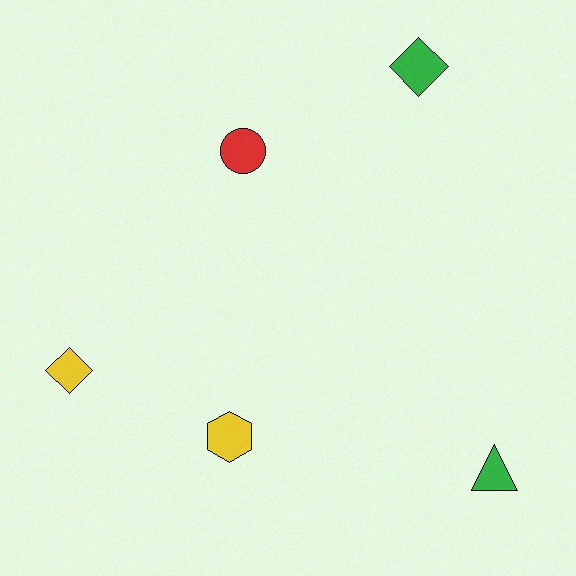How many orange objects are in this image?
There are no orange objects.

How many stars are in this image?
There are no stars.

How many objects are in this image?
There are 5 objects.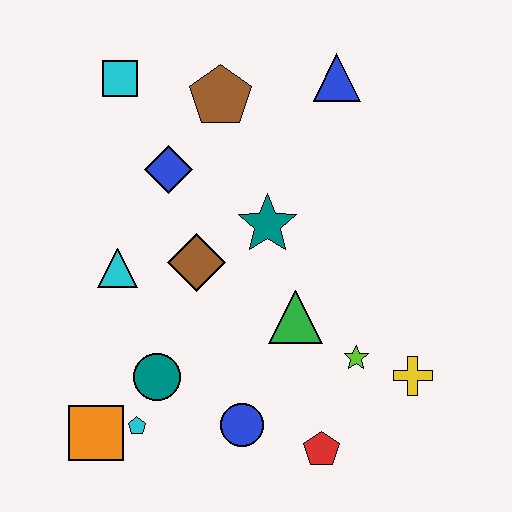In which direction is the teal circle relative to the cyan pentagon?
The teal circle is above the cyan pentagon.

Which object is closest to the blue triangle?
The brown pentagon is closest to the blue triangle.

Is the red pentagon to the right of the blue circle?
Yes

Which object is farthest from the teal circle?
The blue triangle is farthest from the teal circle.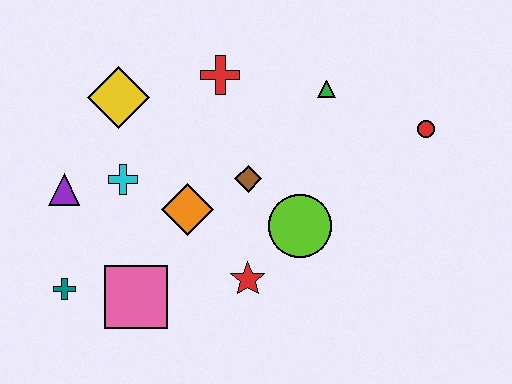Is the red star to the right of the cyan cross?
Yes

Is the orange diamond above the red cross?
No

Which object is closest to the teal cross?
The pink square is closest to the teal cross.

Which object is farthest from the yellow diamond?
The red circle is farthest from the yellow diamond.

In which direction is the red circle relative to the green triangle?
The red circle is to the right of the green triangle.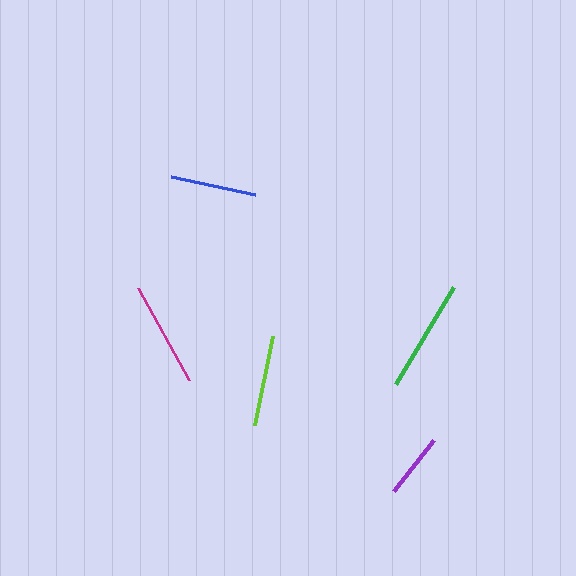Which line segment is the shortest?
The purple line is the shortest at approximately 65 pixels.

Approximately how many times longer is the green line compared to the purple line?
The green line is approximately 1.7 times the length of the purple line.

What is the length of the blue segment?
The blue segment is approximately 86 pixels long.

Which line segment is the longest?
The green line is the longest at approximately 113 pixels.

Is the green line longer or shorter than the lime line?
The green line is longer than the lime line.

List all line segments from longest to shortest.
From longest to shortest: green, magenta, lime, blue, purple.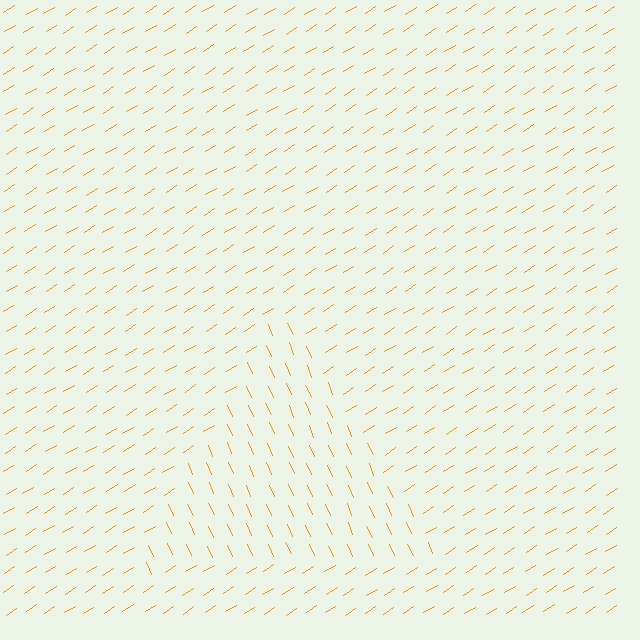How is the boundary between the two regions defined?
The boundary is defined purely by a change in line orientation (approximately 82 degrees difference). All lines are the same color and thickness.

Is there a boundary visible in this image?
Yes, there is a texture boundary formed by a change in line orientation.